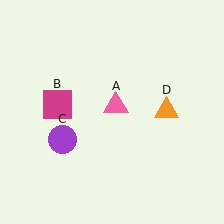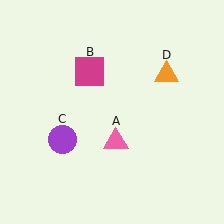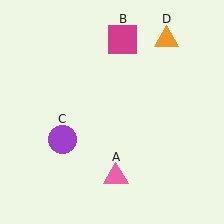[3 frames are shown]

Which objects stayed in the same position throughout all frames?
Purple circle (object C) remained stationary.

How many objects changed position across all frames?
3 objects changed position: pink triangle (object A), magenta square (object B), orange triangle (object D).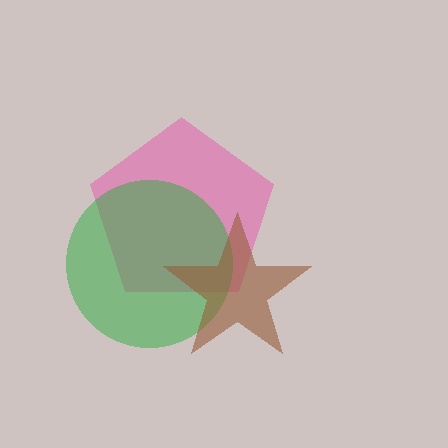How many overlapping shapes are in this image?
There are 3 overlapping shapes in the image.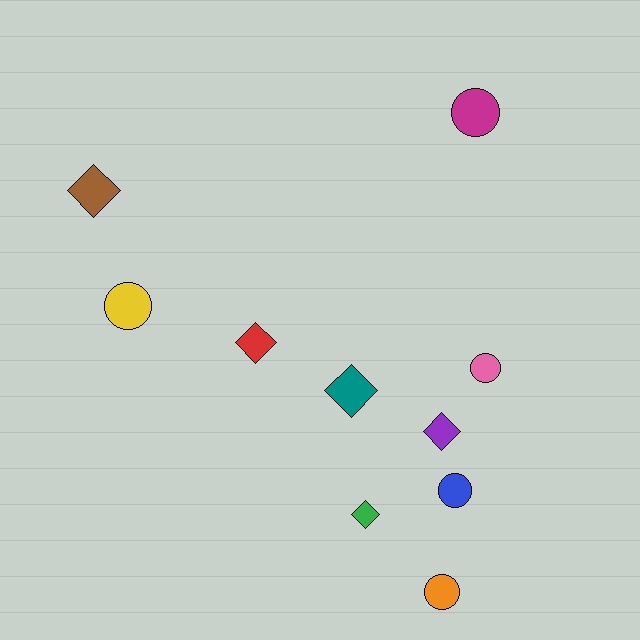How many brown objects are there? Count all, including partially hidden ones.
There is 1 brown object.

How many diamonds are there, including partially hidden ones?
There are 5 diamonds.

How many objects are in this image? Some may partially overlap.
There are 10 objects.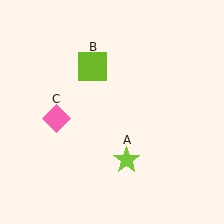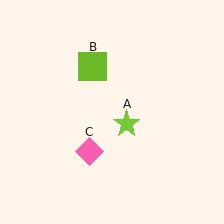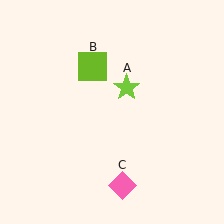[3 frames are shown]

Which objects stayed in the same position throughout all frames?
Lime square (object B) remained stationary.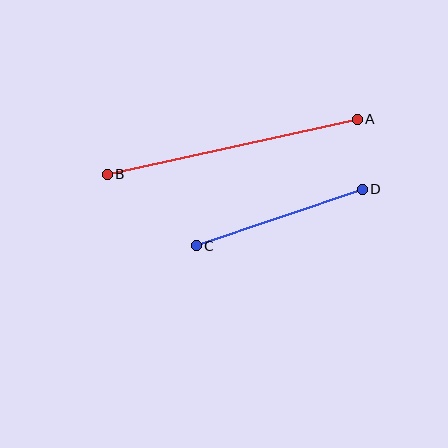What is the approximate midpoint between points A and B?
The midpoint is at approximately (232, 147) pixels.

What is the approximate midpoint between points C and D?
The midpoint is at approximately (279, 218) pixels.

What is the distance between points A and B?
The distance is approximately 256 pixels.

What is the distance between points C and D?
The distance is approximately 175 pixels.